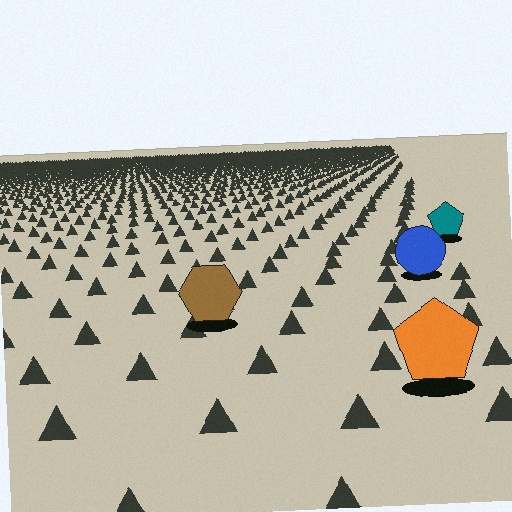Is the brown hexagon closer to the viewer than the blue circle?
Yes. The brown hexagon is closer — you can tell from the texture gradient: the ground texture is coarser near it.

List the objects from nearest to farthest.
From nearest to farthest: the orange pentagon, the brown hexagon, the blue circle, the teal pentagon.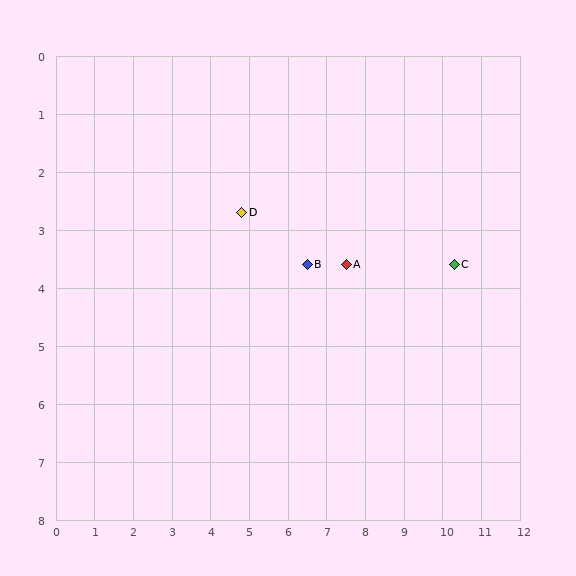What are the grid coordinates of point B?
Point B is at approximately (6.5, 3.6).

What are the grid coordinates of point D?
Point D is at approximately (4.8, 2.7).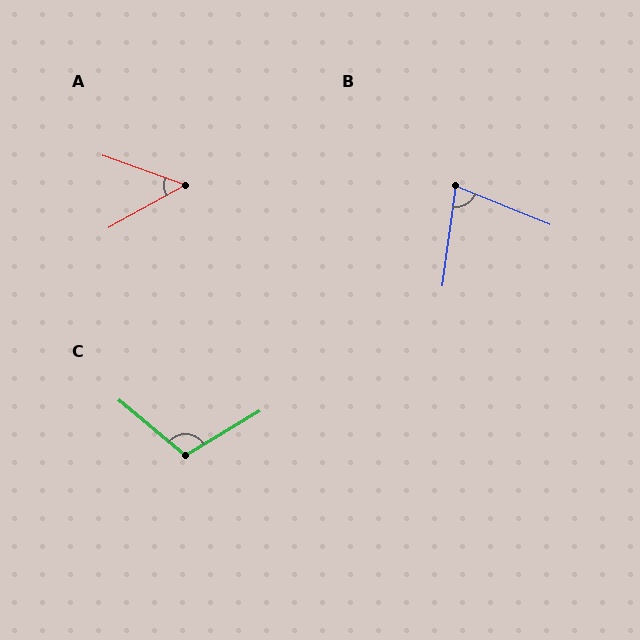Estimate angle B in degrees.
Approximately 75 degrees.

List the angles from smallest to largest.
A (49°), B (75°), C (109°).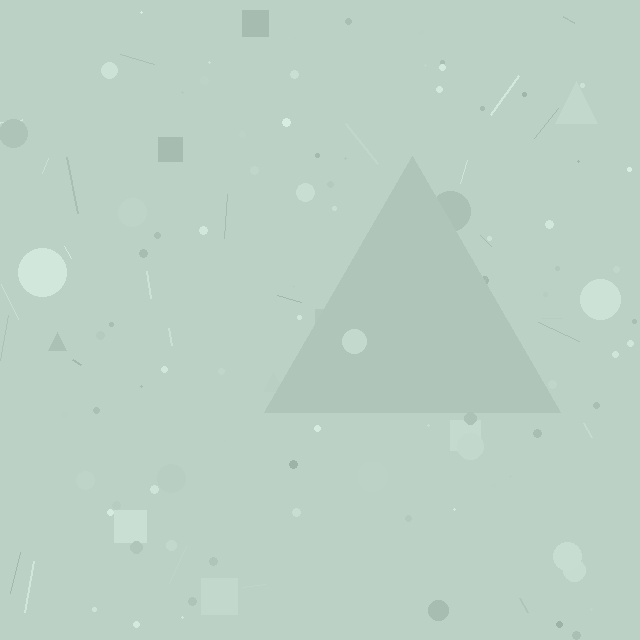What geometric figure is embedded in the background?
A triangle is embedded in the background.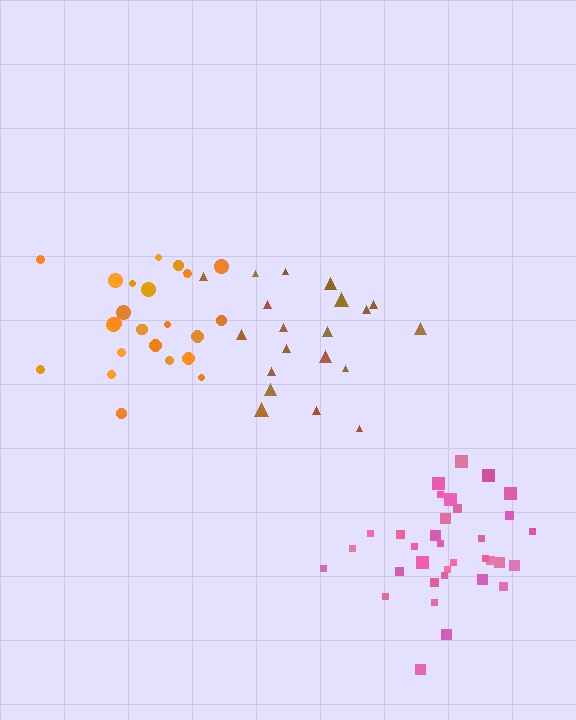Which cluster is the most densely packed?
Pink.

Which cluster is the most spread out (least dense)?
Brown.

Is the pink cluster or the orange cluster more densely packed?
Pink.